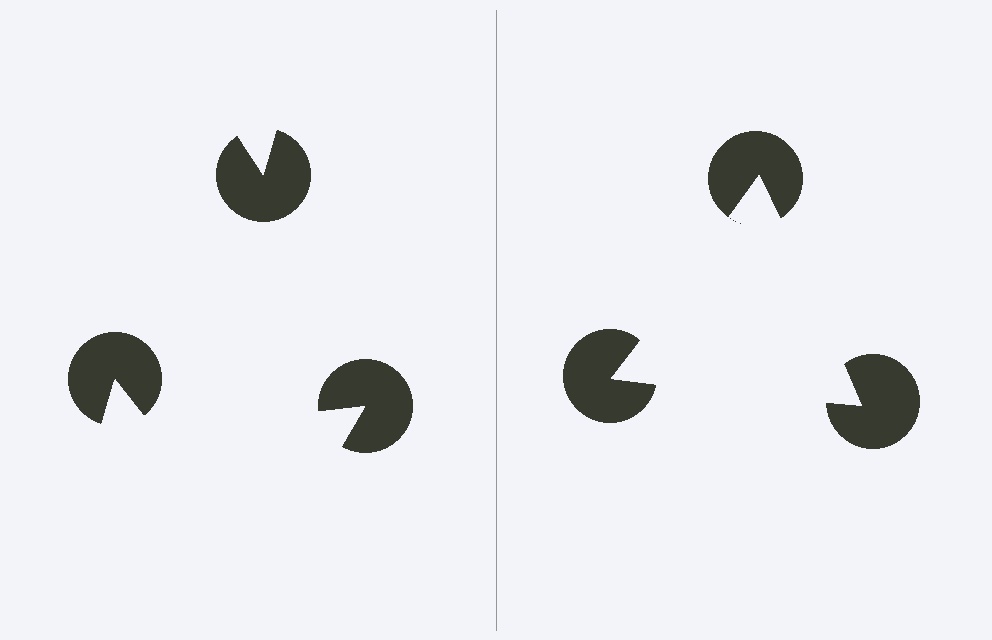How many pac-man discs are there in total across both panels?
6 — 3 on each side.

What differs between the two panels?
The pac-man discs are positioned identically on both sides; only the wedge orientations differ. On the right they align to a triangle; on the left they are misaligned.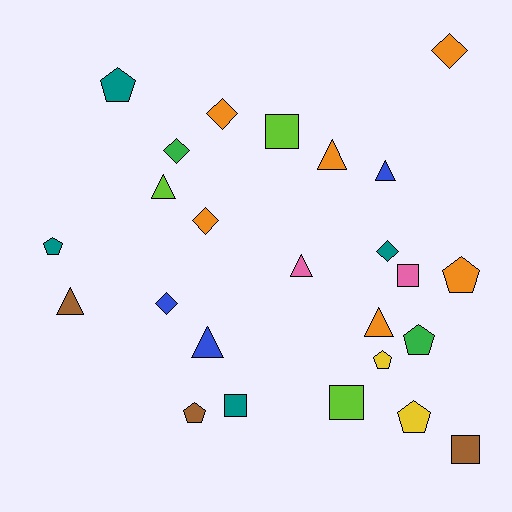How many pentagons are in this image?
There are 7 pentagons.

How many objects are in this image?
There are 25 objects.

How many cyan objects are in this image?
There are no cyan objects.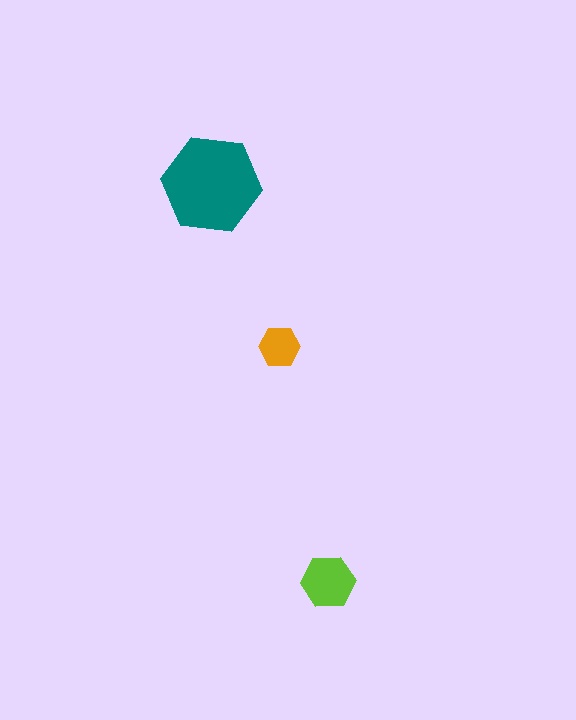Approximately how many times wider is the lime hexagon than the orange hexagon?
About 1.5 times wider.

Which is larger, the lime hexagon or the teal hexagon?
The teal one.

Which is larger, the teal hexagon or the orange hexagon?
The teal one.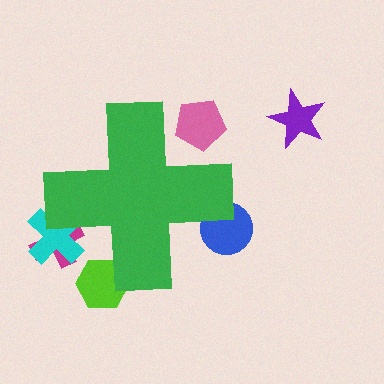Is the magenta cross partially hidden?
Yes, the magenta cross is partially hidden behind the green cross.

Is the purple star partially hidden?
No, the purple star is fully visible.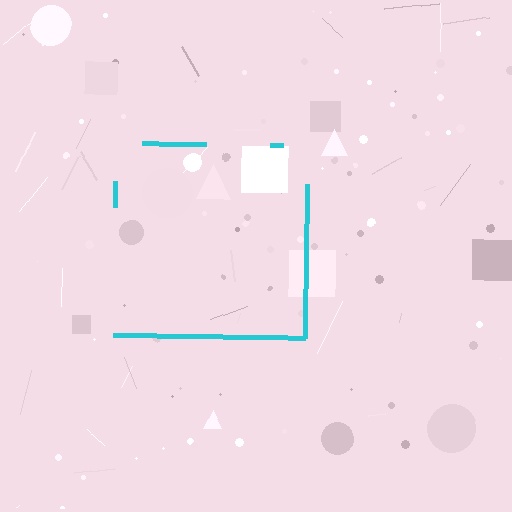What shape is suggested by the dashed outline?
The dashed outline suggests a square.